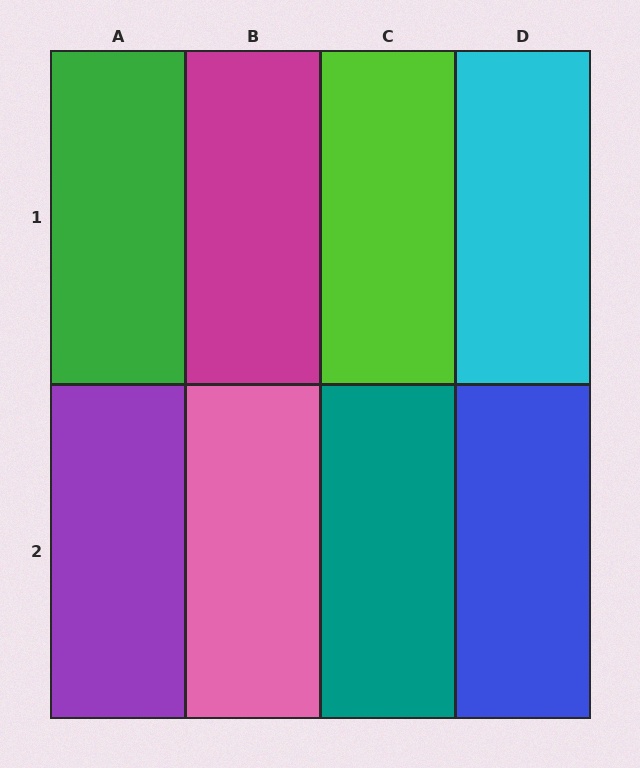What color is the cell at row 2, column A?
Purple.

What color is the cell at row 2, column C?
Teal.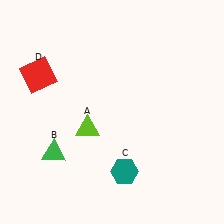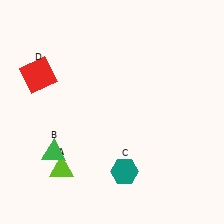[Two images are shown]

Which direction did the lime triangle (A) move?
The lime triangle (A) moved down.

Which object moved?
The lime triangle (A) moved down.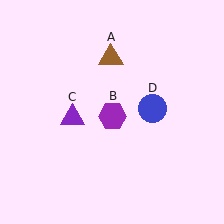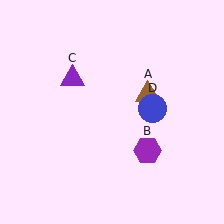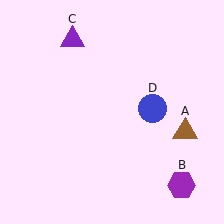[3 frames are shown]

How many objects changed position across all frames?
3 objects changed position: brown triangle (object A), purple hexagon (object B), purple triangle (object C).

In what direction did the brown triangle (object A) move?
The brown triangle (object A) moved down and to the right.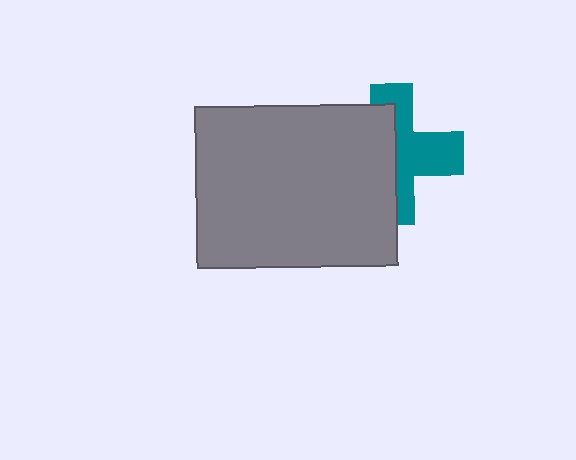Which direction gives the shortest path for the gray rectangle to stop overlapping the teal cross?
Moving left gives the shortest separation.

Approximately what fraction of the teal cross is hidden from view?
Roughly 50% of the teal cross is hidden behind the gray rectangle.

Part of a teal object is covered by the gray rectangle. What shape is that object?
It is a cross.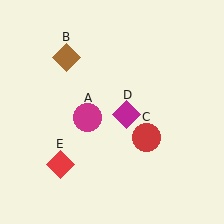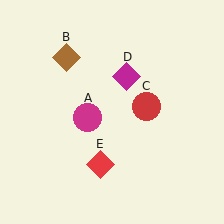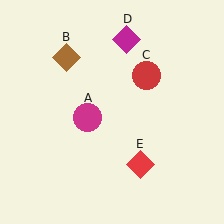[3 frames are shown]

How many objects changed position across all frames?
3 objects changed position: red circle (object C), magenta diamond (object D), red diamond (object E).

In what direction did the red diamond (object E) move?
The red diamond (object E) moved right.